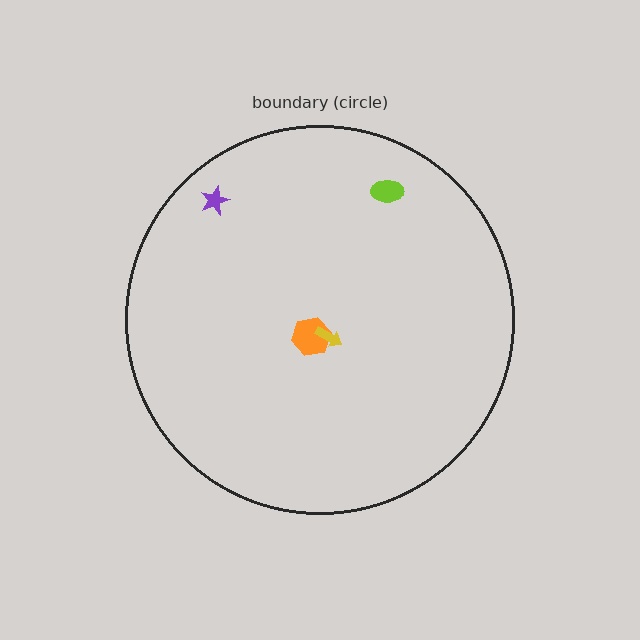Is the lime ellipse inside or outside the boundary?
Inside.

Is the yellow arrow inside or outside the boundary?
Inside.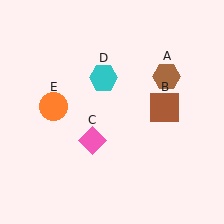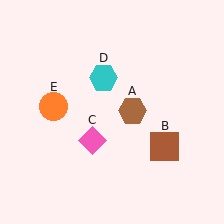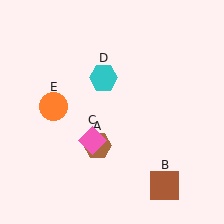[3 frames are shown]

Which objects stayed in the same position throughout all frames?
Pink diamond (object C) and cyan hexagon (object D) and orange circle (object E) remained stationary.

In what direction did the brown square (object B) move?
The brown square (object B) moved down.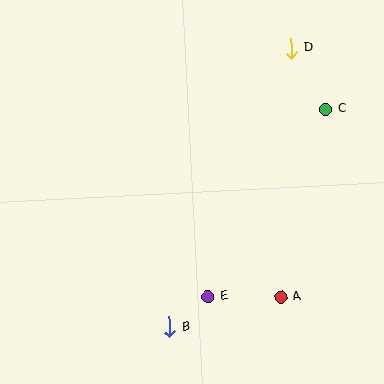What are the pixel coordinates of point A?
Point A is at (281, 297).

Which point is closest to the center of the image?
Point E at (208, 297) is closest to the center.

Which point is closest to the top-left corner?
Point D is closest to the top-left corner.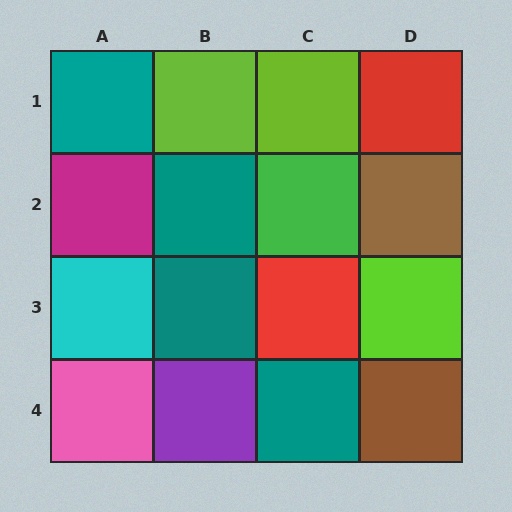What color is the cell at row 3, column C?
Red.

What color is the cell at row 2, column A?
Magenta.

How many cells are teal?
4 cells are teal.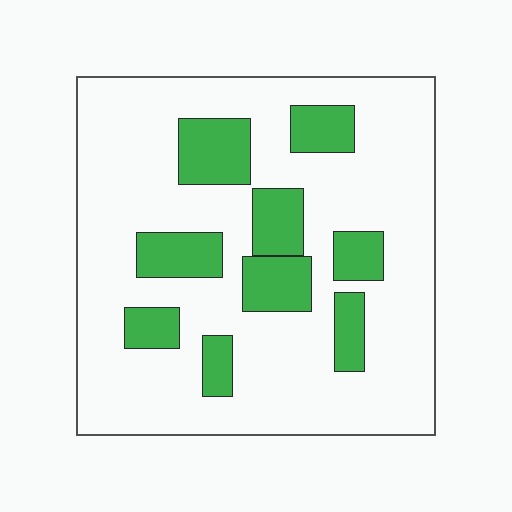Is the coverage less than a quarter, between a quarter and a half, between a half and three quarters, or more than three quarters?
Less than a quarter.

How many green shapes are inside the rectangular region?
9.